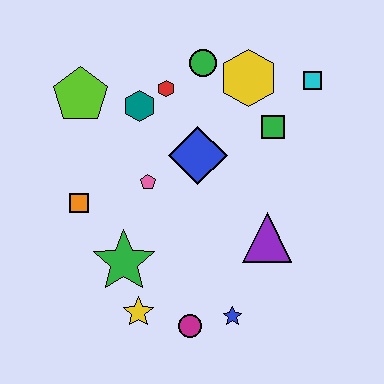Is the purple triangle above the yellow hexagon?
No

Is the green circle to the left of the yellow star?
No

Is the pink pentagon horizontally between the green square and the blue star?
No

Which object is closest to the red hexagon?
The teal hexagon is closest to the red hexagon.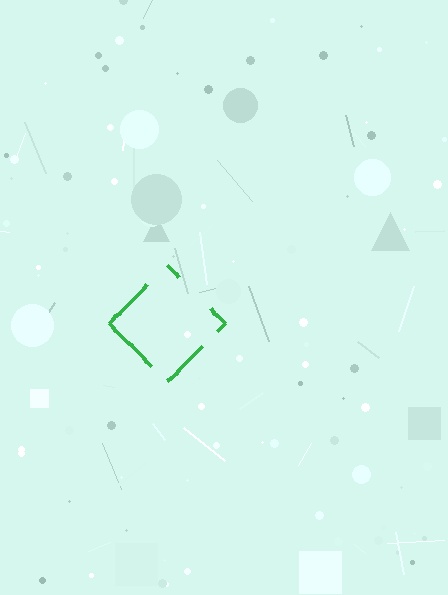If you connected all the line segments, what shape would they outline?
They would outline a diamond.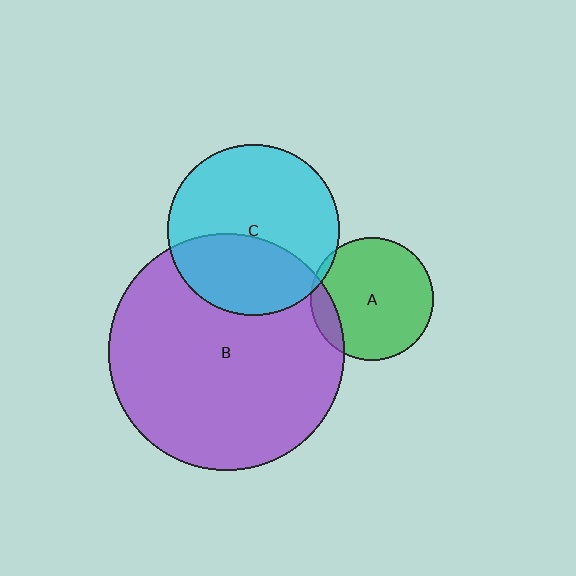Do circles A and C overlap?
Yes.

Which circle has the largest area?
Circle B (purple).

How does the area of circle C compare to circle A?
Approximately 2.0 times.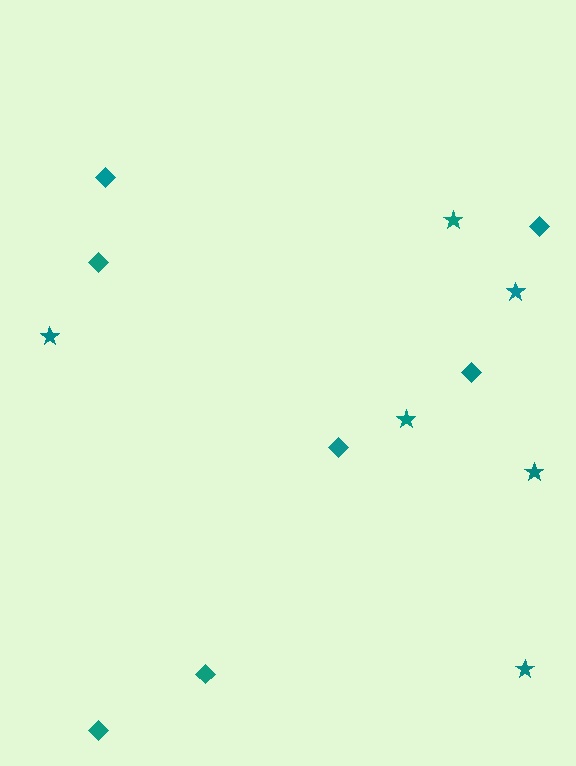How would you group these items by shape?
There are 2 groups: one group of stars (6) and one group of diamonds (7).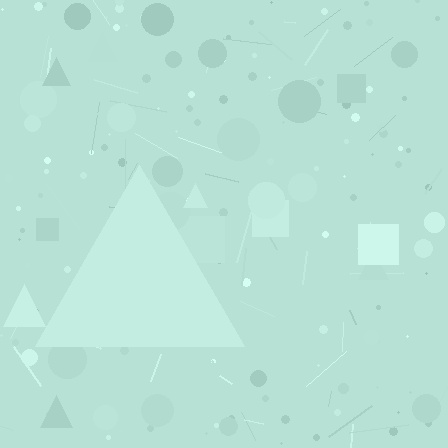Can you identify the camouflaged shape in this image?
The camouflaged shape is a triangle.